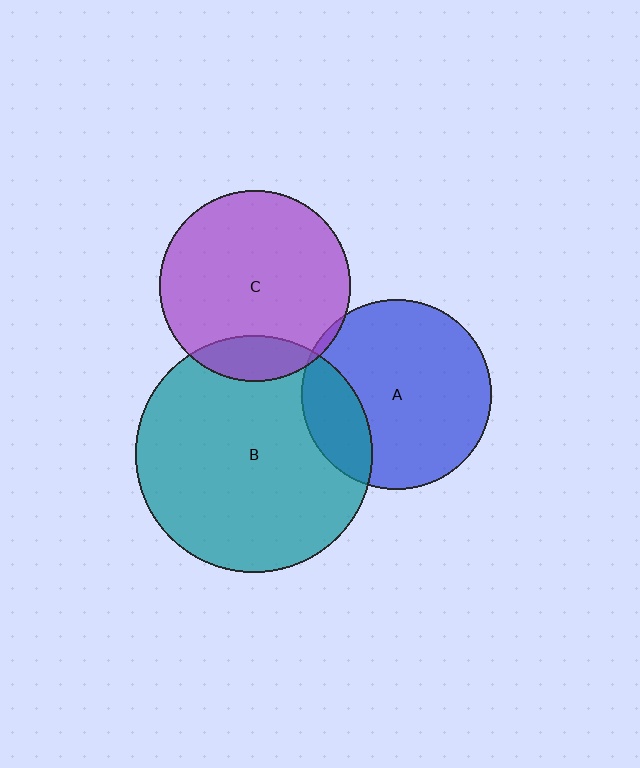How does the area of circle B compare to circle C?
Approximately 1.5 times.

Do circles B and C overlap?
Yes.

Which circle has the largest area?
Circle B (teal).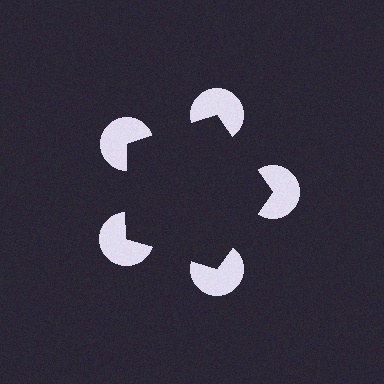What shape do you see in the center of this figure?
An illusory pentagon — its edges are inferred from the aligned wedge cuts in the pac-man discs, not physically drawn.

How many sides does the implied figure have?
5 sides.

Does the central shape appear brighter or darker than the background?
It typically appears slightly darker than the background, even though no actual brightness change is drawn.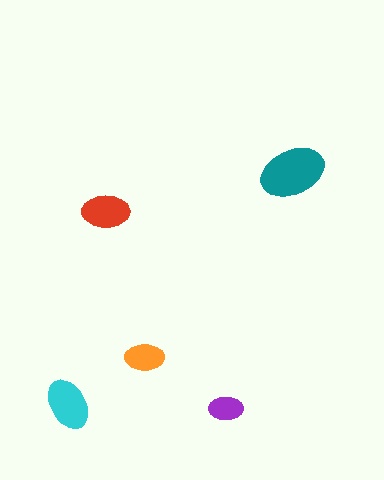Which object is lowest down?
The purple ellipse is bottommost.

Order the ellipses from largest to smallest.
the teal one, the cyan one, the red one, the orange one, the purple one.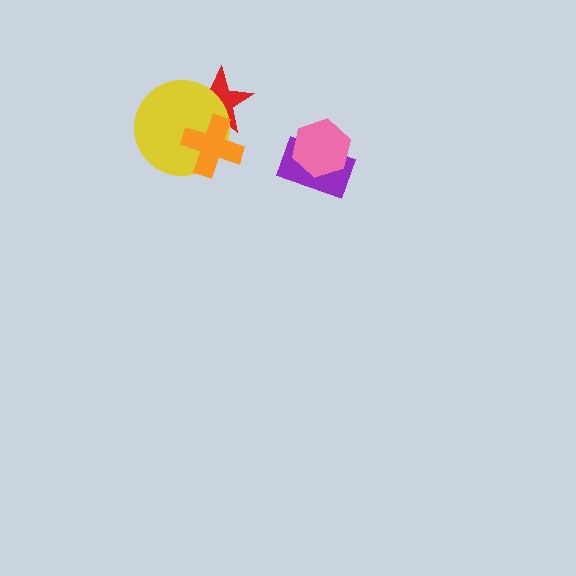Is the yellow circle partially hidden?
Yes, it is partially covered by another shape.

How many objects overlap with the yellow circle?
2 objects overlap with the yellow circle.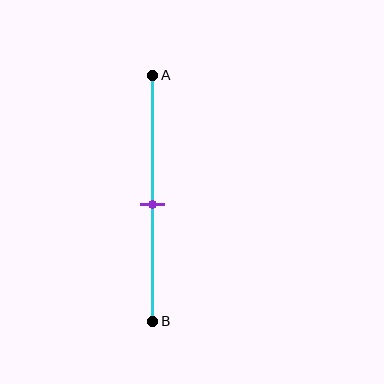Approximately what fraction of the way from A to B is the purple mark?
The purple mark is approximately 55% of the way from A to B.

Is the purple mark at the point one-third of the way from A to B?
No, the mark is at about 55% from A, not at the 33% one-third point.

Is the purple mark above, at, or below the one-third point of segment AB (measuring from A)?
The purple mark is below the one-third point of segment AB.